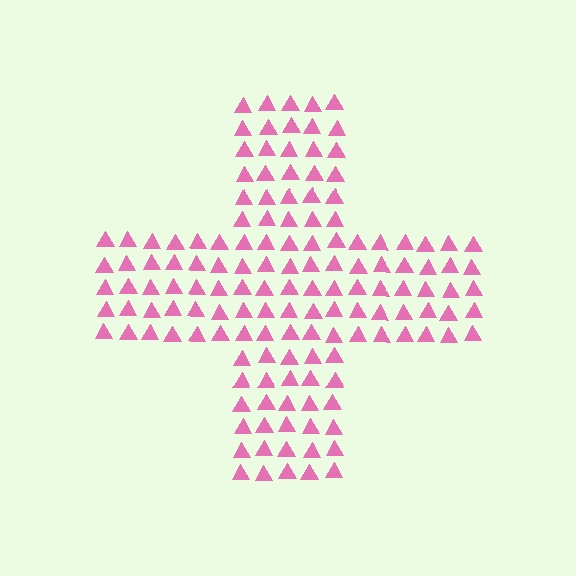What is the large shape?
The large shape is a cross.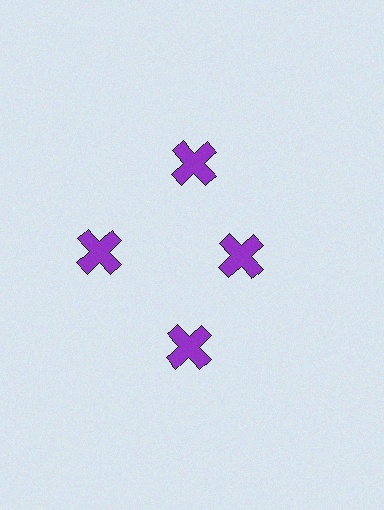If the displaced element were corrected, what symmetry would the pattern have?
It would have 4-fold rotational symmetry — the pattern would map onto itself every 90 degrees.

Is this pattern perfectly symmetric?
No. The 4 purple crosses are arranged in a ring, but one element near the 3 o'clock position is pulled inward toward the center, breaking the 4-fold rotational symmetry.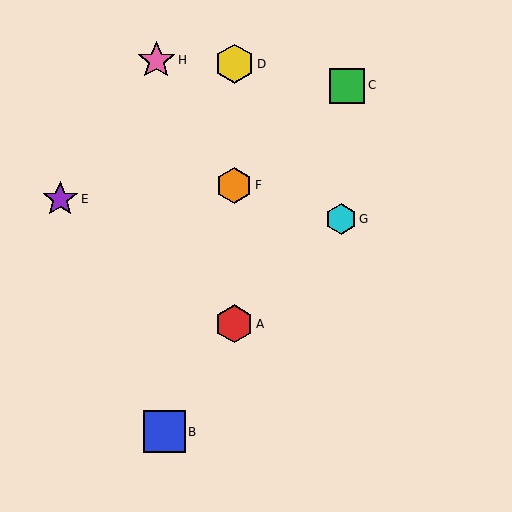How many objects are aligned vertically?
3 objects (A, D, F) are aligned vertically.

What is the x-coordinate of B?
Object B is at x≈165.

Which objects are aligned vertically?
Objects A, D, F are aligned vertically.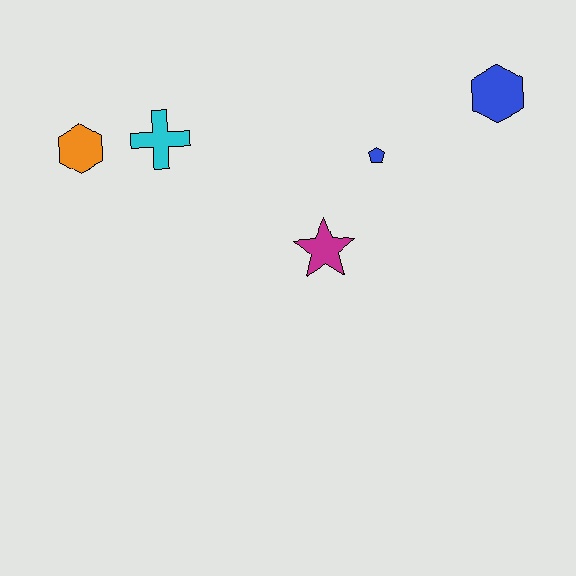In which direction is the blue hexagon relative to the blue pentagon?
The blue hexagon is to the right of the blue pentagon.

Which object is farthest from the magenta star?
The orange hexagon is farthest from the magenta star.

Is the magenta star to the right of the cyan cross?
Yes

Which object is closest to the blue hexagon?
The blue pentagon is closest to the blue hexagon.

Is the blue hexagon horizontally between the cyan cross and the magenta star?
No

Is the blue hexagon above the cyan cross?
Yes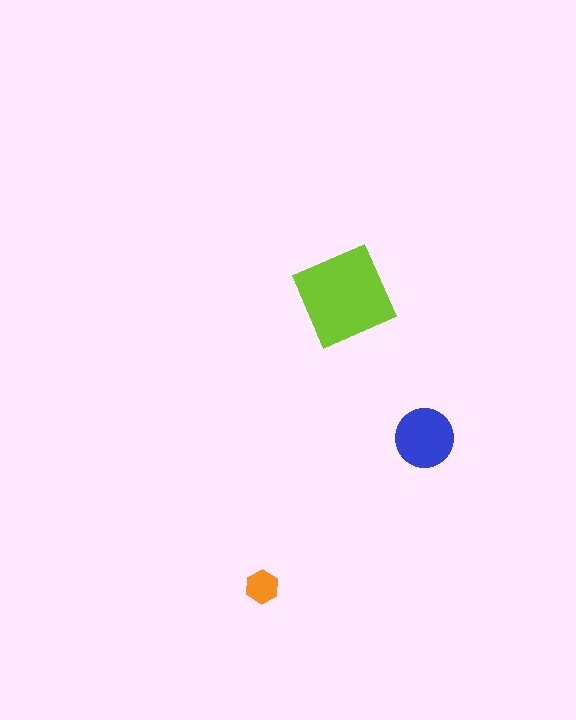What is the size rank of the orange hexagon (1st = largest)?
3rd.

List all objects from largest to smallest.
The lime diamond, the blue circle, the orange hexagon.